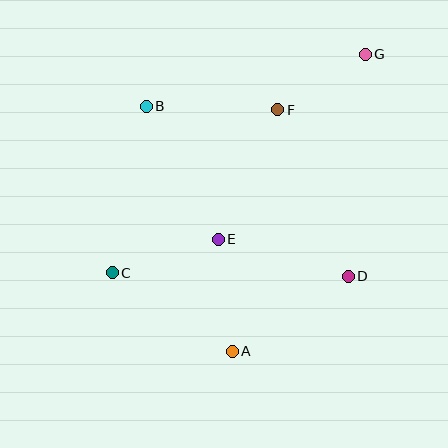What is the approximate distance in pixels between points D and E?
The distance between D and E is approximately 135 pixels.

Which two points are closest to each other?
Points F and G are closest to each other.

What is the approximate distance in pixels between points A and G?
The distance between A and G is approximately 325 pixels.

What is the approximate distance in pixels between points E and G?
The distance between E and G is approximately 237 pixels.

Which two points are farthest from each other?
Points C and G are farthest from each other.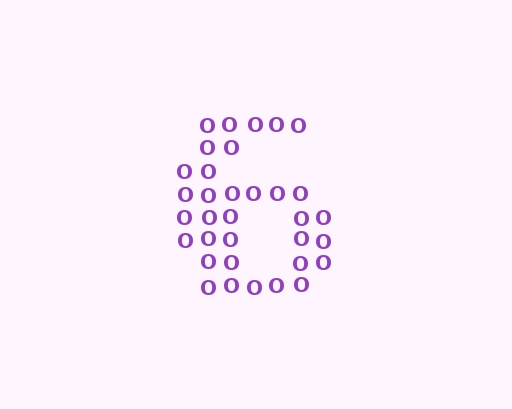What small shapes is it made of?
It is made of small letter O's.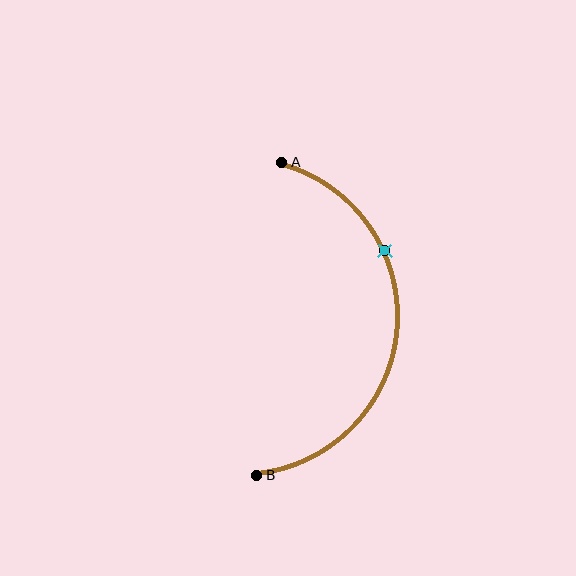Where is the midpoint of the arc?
The arc midpoint is the point on the curve farthest from the straight line joining A and B. It sits to the right of that line.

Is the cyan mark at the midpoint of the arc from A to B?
No. The cyan mark lies on the arc but is closer to endpoint A. The arc midpoint would be at the point on the curve equidistant along the arc from both A and B.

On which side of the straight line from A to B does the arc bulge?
The arc bulges to the right of the straight line connecting A and B.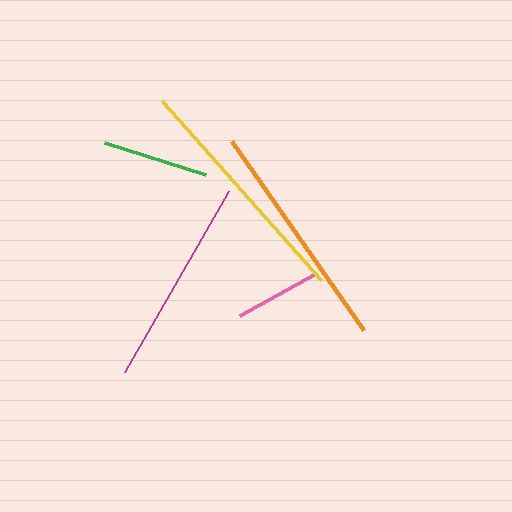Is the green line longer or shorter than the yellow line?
The yellow line is longer than the green line.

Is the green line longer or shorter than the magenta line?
The magenta line is longer than the green line.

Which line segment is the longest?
The yellow line is the longest at approximately 240 pixels.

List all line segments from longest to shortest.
From longest to shortest: yellow, orange, magenta, green, pink.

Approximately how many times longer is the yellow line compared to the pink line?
The yellow line is approximately 2.8 times the length of the pink line.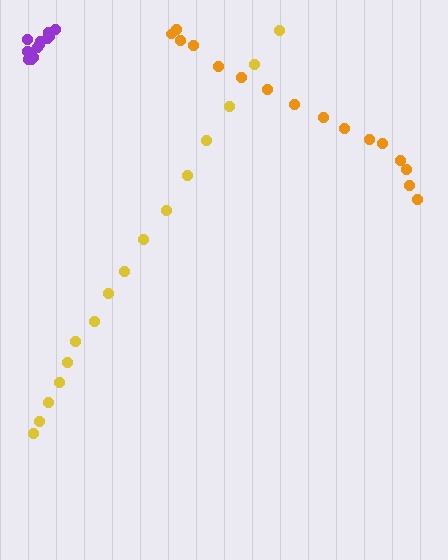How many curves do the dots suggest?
There are 3 distinct paths.